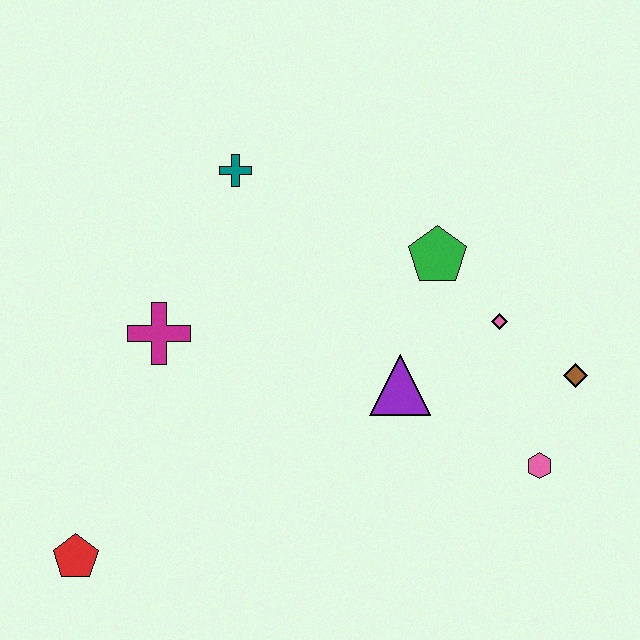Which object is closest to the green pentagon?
The pink diamond is closest to the green pentagon.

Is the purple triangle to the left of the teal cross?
No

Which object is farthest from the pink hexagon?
The red pentagon is farthest from the pink hexagon.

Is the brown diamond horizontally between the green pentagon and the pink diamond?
No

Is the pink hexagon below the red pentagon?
No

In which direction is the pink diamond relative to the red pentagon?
The pink diamond is to the right of the red pentagon.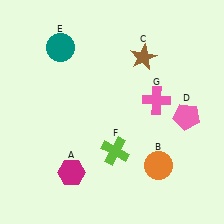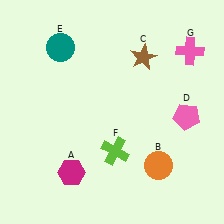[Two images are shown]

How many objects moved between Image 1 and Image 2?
1 object moved between the two images.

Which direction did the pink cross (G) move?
The pink cross (G) moved up.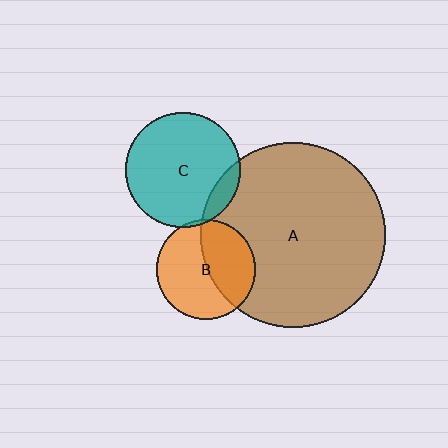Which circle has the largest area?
Circle A (brown).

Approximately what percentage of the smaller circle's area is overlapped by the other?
Approximately 10%.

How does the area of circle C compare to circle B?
Approximately 1.3 times.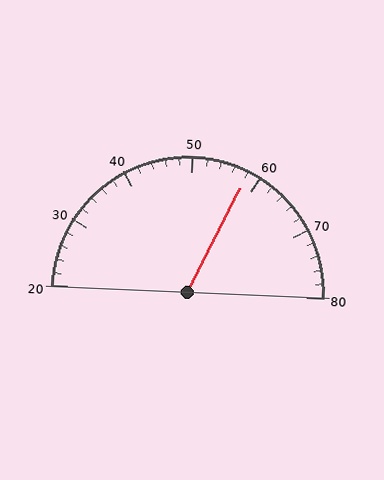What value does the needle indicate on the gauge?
The needle indicates approximately 58.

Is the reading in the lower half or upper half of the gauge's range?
The reading is in the upper half of the range (20 to 80).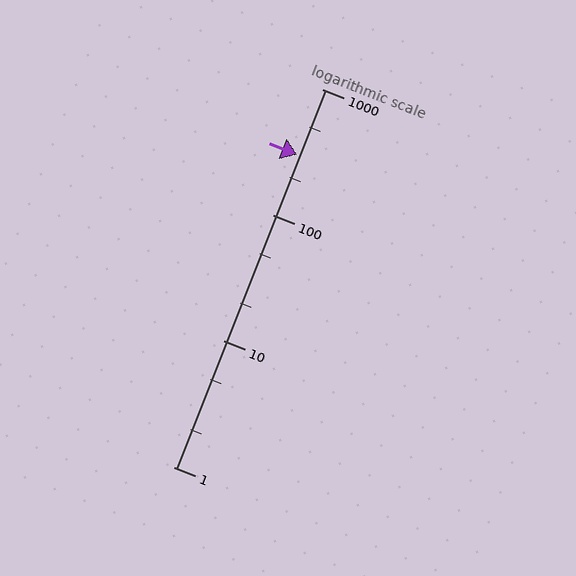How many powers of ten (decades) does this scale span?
The scale spans 3 decades, from 1 to 1000.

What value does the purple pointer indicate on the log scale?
The pointer indicates approximately 300.